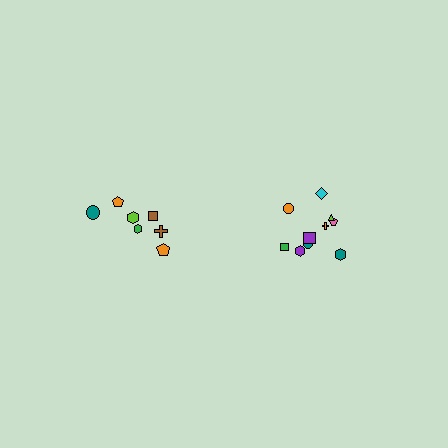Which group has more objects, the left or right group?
The right group.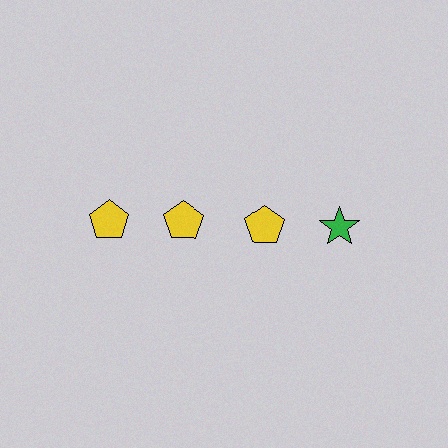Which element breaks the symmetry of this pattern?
The green star in the top row, second from right column breaks the symmetry. All other shapes are yellow pentagons.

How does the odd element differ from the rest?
It differs in both color (green instead of yellow) and shape (star instead of pentagon).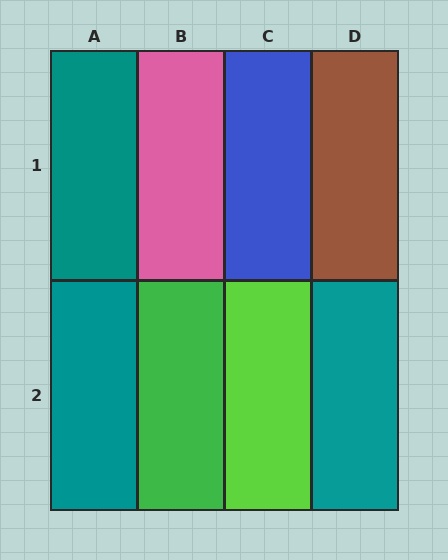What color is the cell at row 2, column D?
Teal.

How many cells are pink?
1 cell is pink.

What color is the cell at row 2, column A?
Teal.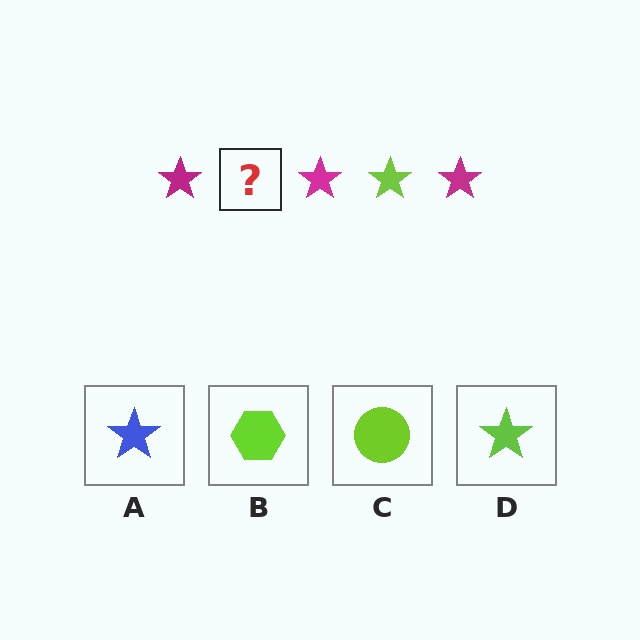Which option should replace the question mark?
Option D.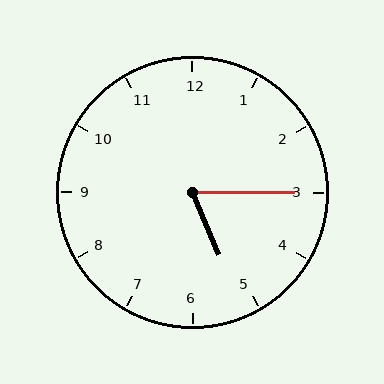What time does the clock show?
5:15.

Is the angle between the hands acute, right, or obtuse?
It is acute.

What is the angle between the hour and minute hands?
Approximately 68 degrees.